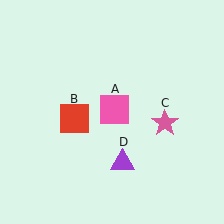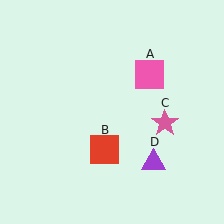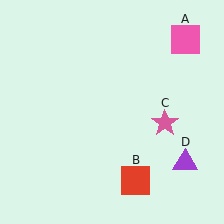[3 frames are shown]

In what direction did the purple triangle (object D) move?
The purple triangle (object D) moved right.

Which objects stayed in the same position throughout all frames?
Pink star (object C) remained stationary.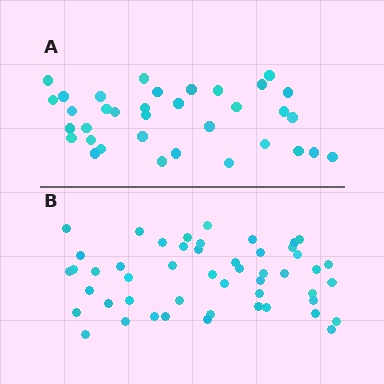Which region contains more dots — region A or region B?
Region B (the bottom region) has more dots.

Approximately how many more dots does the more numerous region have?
Region B has approximately 15 more dots than region A.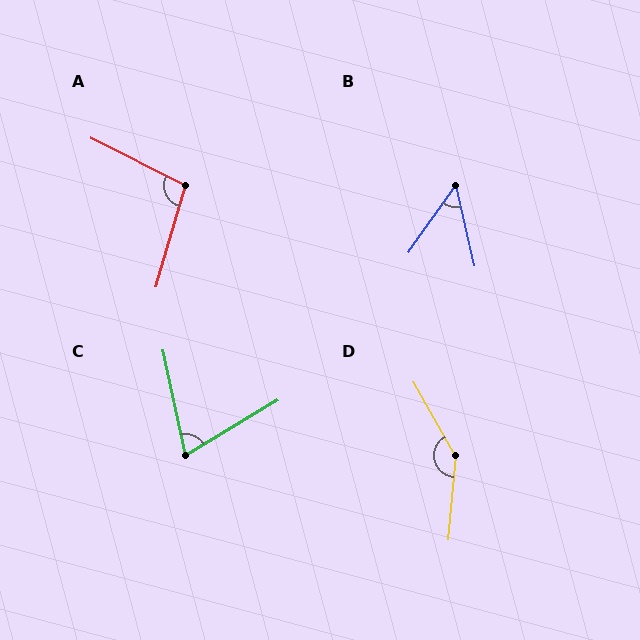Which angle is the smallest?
B, at approximately 48 degrees.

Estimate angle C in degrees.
Approximately 71 degrees.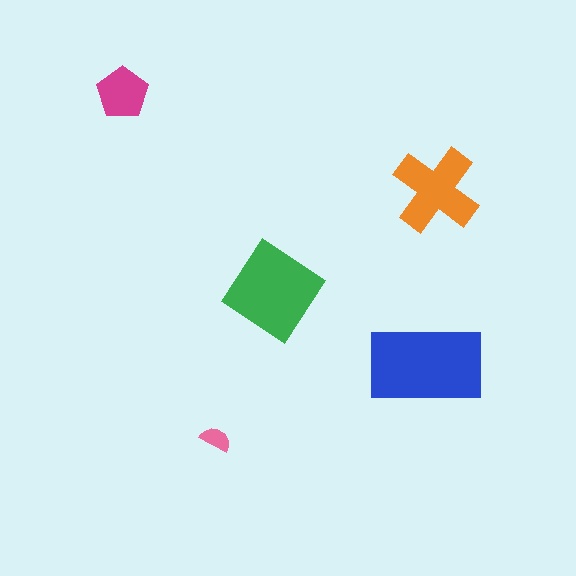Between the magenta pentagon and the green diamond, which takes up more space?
The green diamond.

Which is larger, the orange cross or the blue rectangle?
The blue rectangle.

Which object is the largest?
The blue rectangle.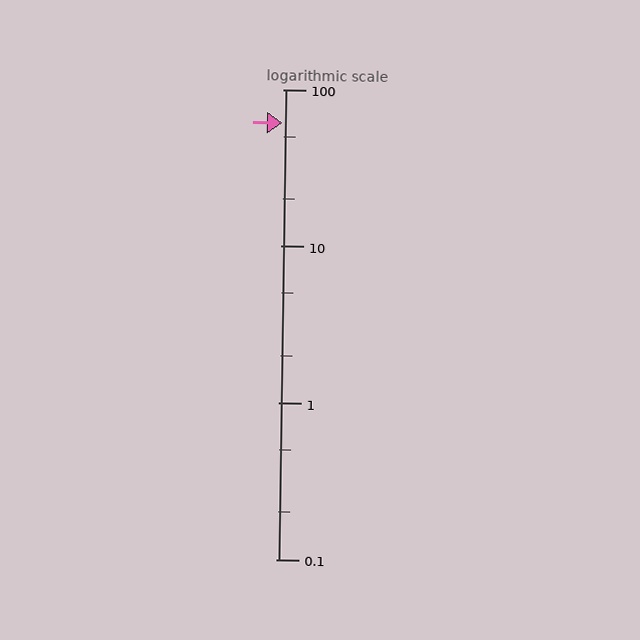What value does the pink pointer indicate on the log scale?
The pointer indicates approximately 61.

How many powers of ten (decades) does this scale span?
The scale spans 3 decades, from 0.1 to 100.